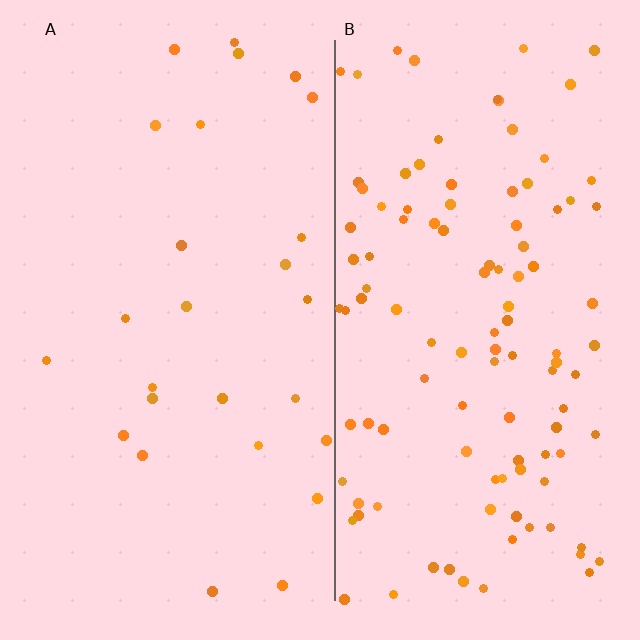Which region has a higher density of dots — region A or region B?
B (the right).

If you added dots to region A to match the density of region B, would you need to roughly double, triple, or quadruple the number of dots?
Approximately quadruple.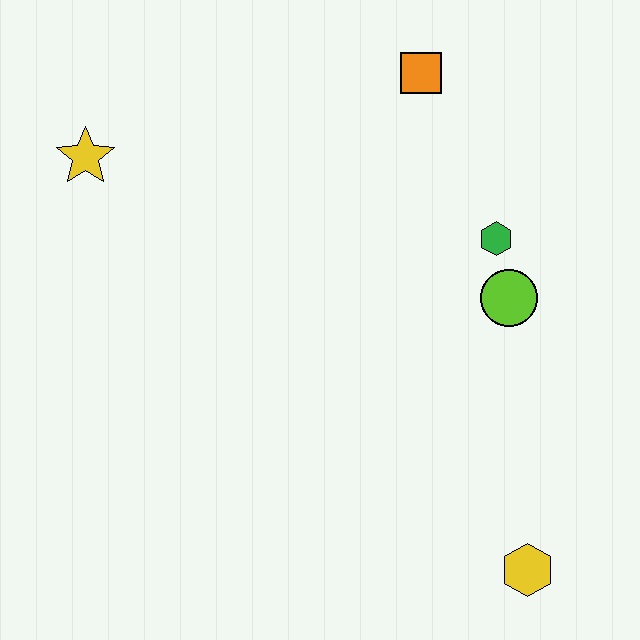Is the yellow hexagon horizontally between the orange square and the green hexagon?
No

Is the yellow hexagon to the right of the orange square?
Yes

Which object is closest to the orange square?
The green hexagon is closest to the orange square.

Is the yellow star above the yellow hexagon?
Yes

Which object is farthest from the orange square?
The yellow hexagon is farthest from the orange square.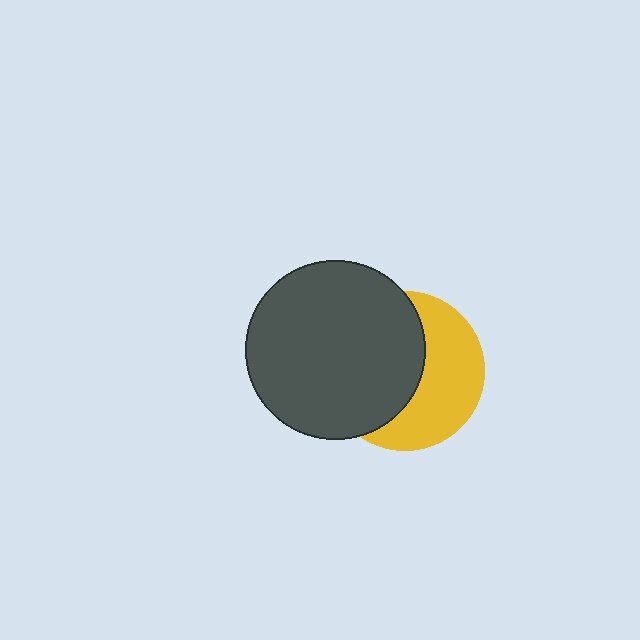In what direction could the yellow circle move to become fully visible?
The yellow circle could move right. That would shift it out from behind the dark gray circle entirely.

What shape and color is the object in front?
The object in front is a dark gray circle.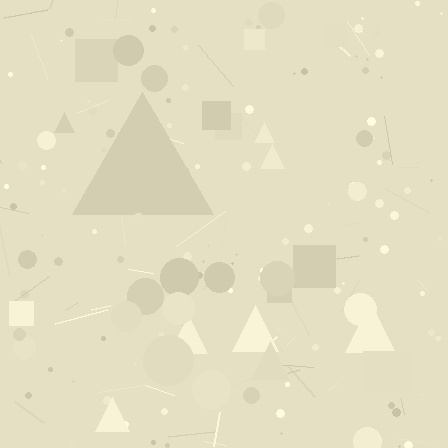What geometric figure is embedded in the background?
A triangle is embedded in the background.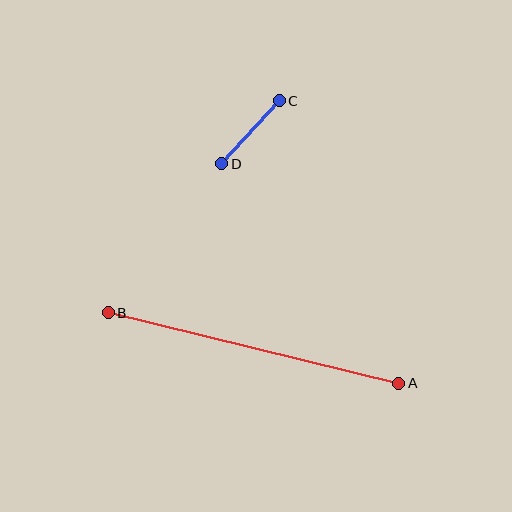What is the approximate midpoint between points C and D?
The midpoint is at approximately (251, 132) pixels.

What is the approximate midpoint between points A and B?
The midpoint is at approximately (254, 348) pixels.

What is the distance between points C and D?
The distance is approximately 85 pixels.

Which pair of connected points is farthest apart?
Points A and B are farthest apart.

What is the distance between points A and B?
The distance is approximately 299 pixels.